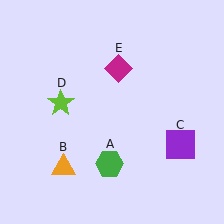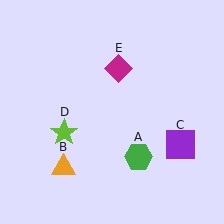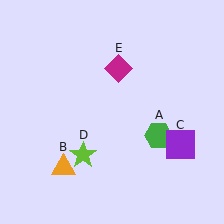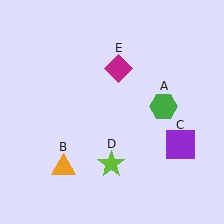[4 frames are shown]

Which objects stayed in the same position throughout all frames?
Orange triangle (object B) and purple square (object C) and magenta diamond (object E) remained stationary.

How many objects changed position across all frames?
2 objects changed position: green hexagon (object A), lime star (object D).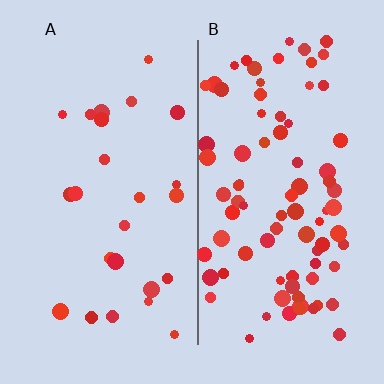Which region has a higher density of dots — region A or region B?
B (the right).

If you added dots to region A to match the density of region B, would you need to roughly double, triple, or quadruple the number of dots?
Approximately triple.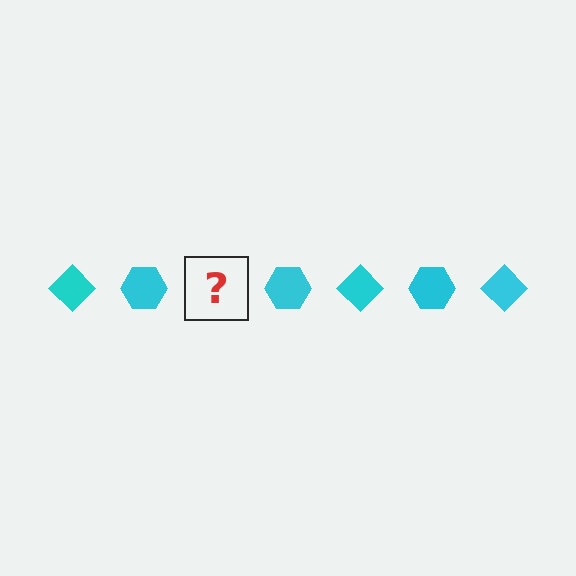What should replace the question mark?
The question mark should be replaced with a cyan diamond.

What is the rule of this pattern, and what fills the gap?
The rule is that the pattern cycles through diamond, hexagon shapes in cyan. The gap should be filled with a cyan diamond.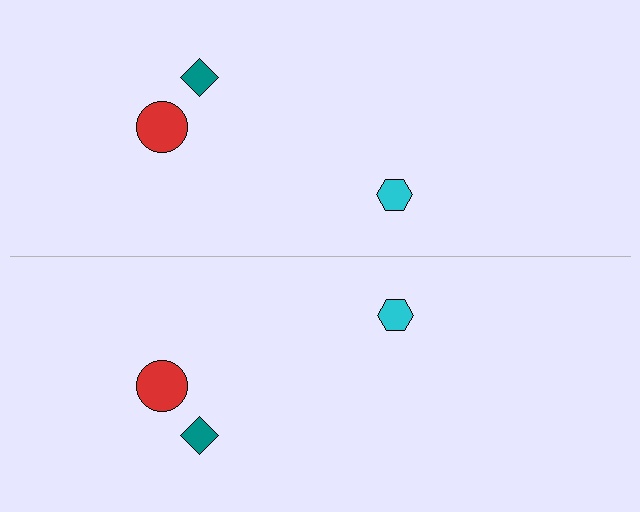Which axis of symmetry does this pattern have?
The pattern has a horizontal axis of symmetry running through the center of the image.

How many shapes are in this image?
There are 6 shapes in this image.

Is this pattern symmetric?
Yes, this pattern has bilateral (reflection) symmetry.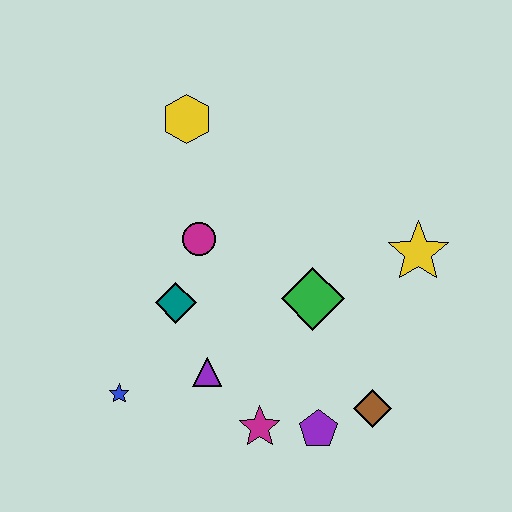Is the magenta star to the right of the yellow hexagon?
Yes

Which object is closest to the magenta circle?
The teal diamond is closest to the magenta circle.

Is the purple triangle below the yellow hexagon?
Yes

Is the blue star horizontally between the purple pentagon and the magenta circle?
No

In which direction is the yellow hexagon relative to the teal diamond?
The yellow hexagon is above the teal diamond.